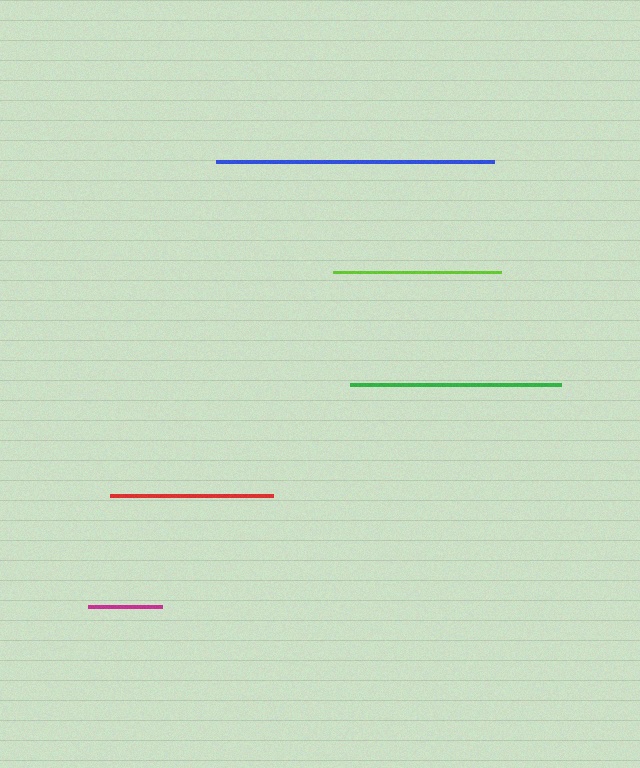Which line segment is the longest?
The blue line is the longest at approximately 278 pixels.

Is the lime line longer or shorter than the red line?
The lime line is longer than the red line.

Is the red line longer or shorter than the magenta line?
The red line is longer than the magenta line.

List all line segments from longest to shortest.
From longest to shortest: blue, green, lime, red, magenta.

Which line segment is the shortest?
The magenta line is the shortest at approximately 74 pixels.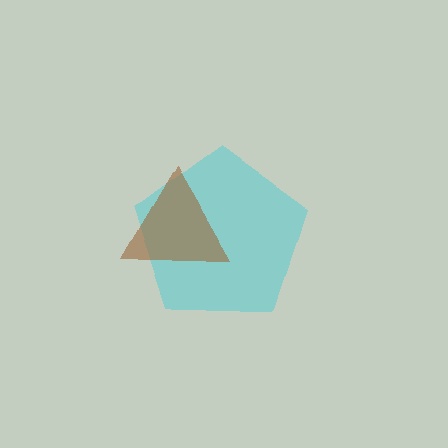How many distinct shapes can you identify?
There are 2 distinct shapes: a cyan pentagon, a brown triangle.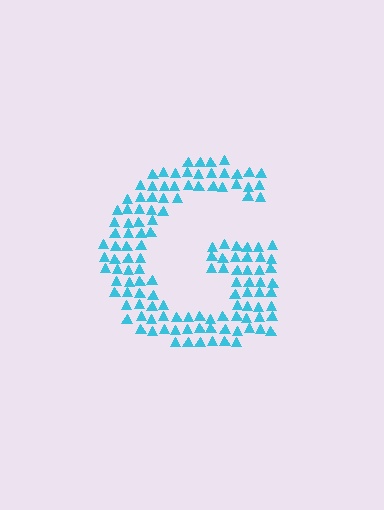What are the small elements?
The small elements are triangles.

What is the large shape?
The large shape is the letter G.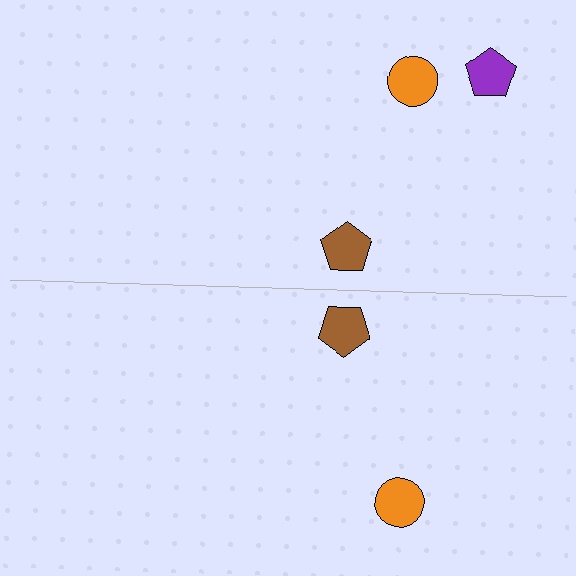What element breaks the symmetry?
A purple pentagon is missing from the bottom side.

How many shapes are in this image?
There are 5 shapes in this image.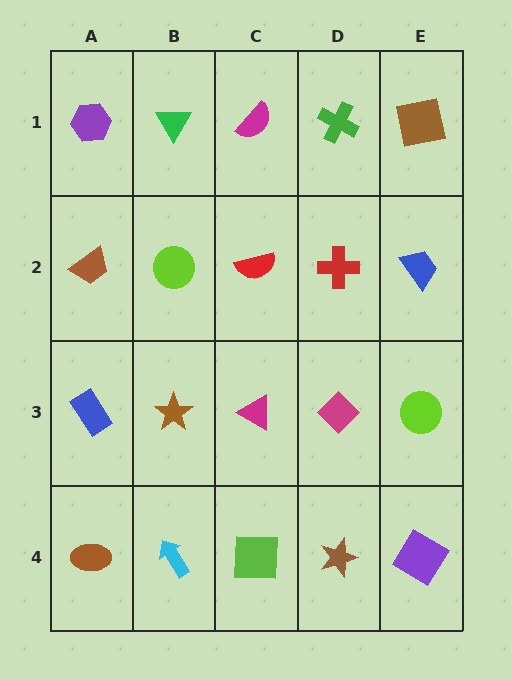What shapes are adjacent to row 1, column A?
A brown trapezoid (row 2, column A), a green triangle (row 1, column B).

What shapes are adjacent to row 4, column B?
A brown star (row 3, column B), a brown ellipse (row 4, column A), a lime square (row 4, column C).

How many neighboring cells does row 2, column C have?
4.